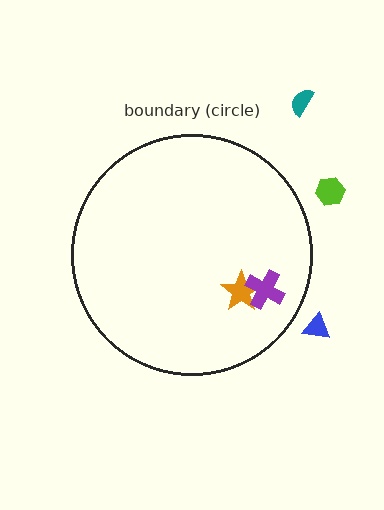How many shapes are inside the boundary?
2 inside, 3 outside.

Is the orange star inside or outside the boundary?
Inside.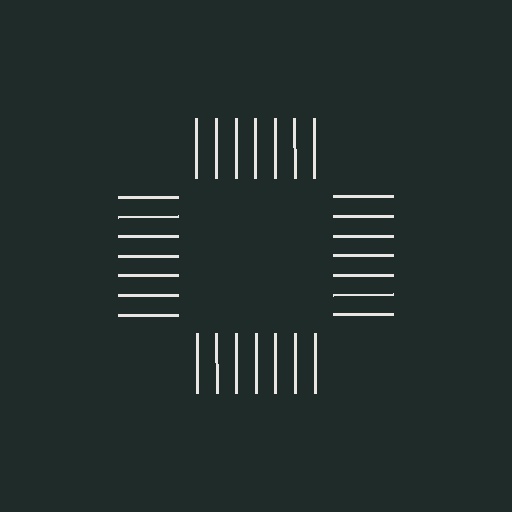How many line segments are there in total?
28 — 7 along each of the 4 edges.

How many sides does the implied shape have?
4 sides — the line-ends trace a square.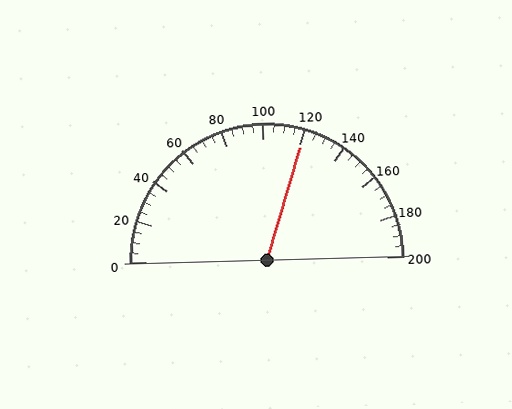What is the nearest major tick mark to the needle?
The nearest major tick mark is 120.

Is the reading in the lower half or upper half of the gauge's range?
The reading is in the upper half of the range (0 to 200).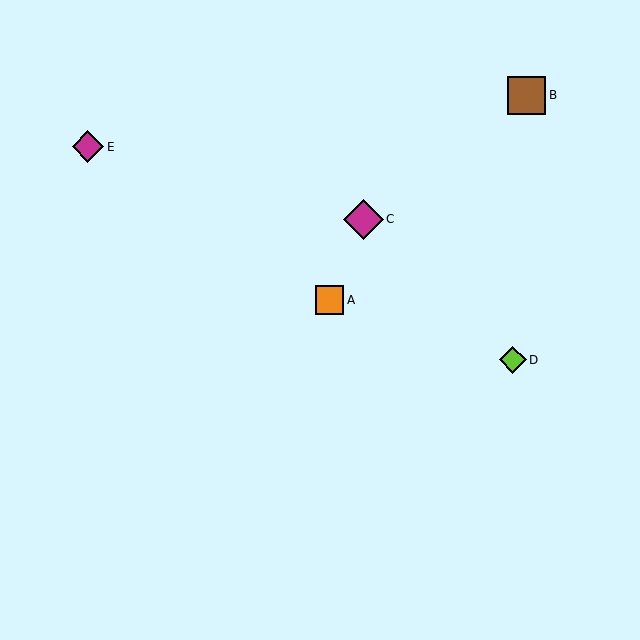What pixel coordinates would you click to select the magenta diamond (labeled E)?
Click at (88, 147) to select the magenta diamond E.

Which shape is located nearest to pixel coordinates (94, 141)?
The magenta diamond (labeled E) at (88, 147) is nearest to that location.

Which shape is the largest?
The magenta diamond (labeled C) is the largest.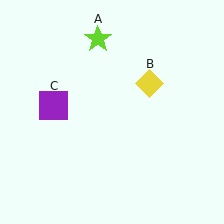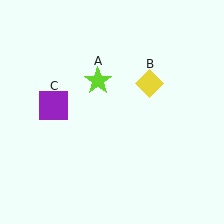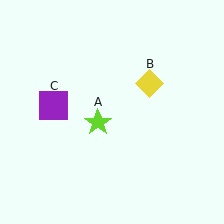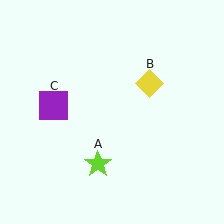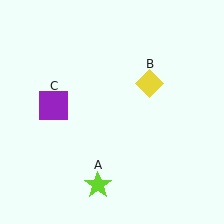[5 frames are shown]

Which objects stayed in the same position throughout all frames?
Yellow diamond (object B) and purple square (object C) remained stationary.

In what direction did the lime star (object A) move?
The lime star (object A) moved down.